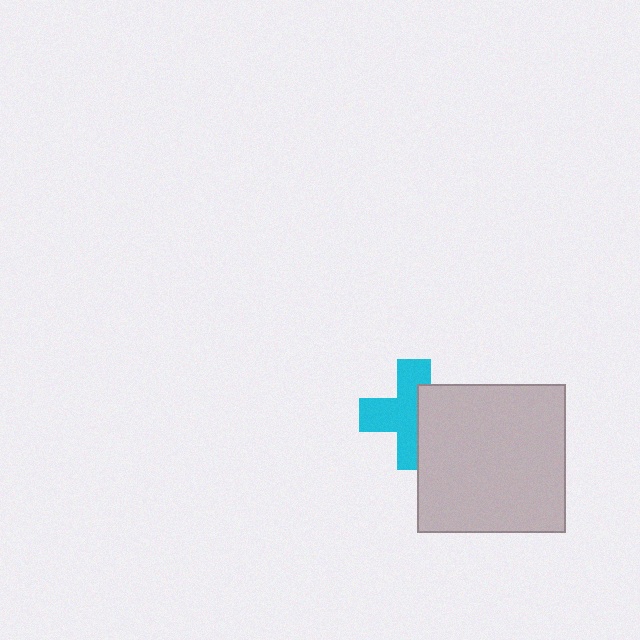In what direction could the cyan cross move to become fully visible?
The cyan cross could move left. That would shift it out from behind the light gray square entirely.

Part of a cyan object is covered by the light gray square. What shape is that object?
It is a cross.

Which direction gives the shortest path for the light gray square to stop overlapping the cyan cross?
Moving right gives the shortest separation.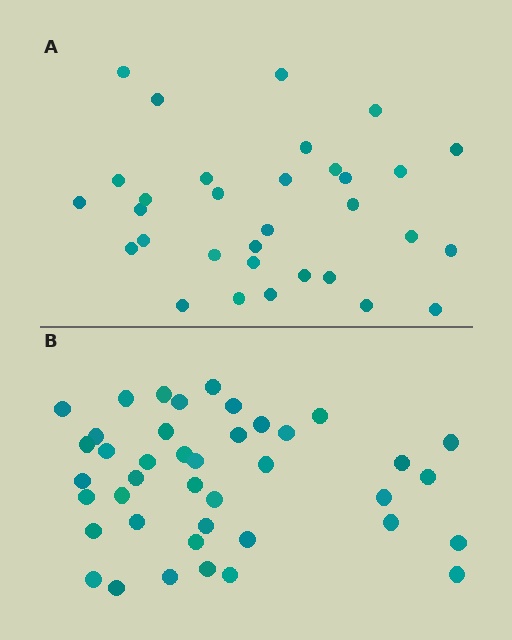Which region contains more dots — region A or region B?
Region B (the bottom region) has more dots.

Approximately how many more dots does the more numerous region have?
Region B has roughly 8 or so more dots than region A.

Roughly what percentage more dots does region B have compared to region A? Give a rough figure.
About 30% more.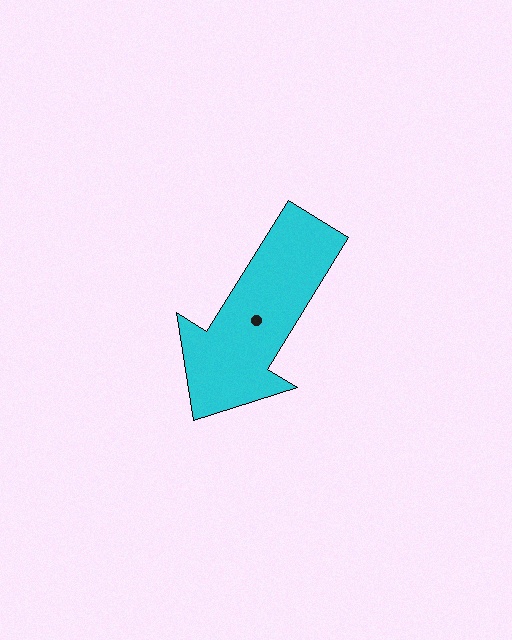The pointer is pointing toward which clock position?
Roughly 7 o'clock.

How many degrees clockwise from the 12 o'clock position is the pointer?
Approximately 212 degrees.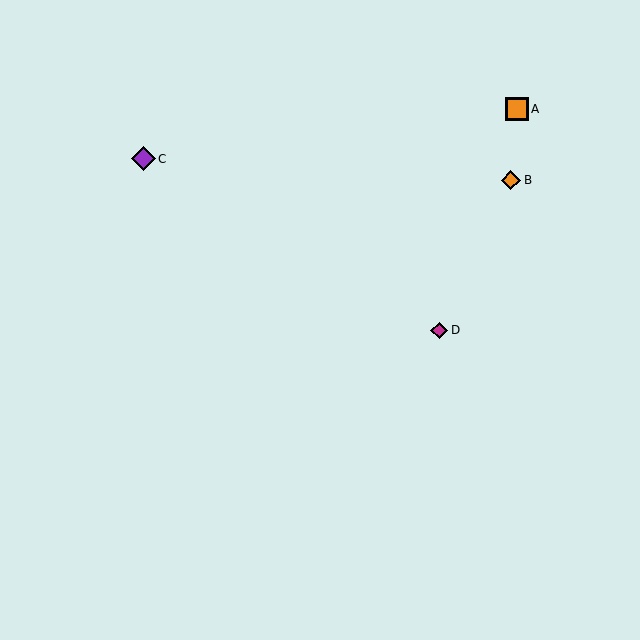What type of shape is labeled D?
Shape D is a magenta diamond.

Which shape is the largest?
The purple diamond (labeled C) is the largest.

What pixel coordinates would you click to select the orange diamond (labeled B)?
Click at (511, 180) to select the orange diamond B.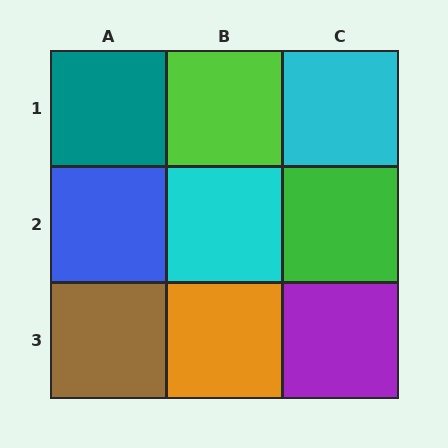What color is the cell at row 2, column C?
Green.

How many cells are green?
1 cell is green.